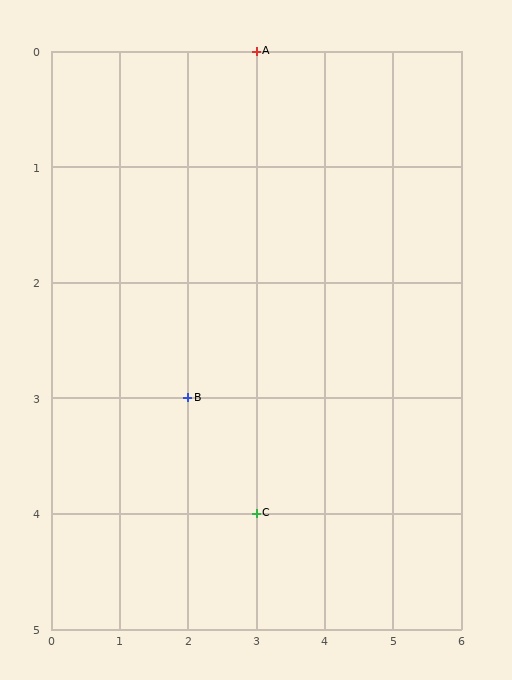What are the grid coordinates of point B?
Point B is at grid coordinates (2, 3).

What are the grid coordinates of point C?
Point C is at grid coordinates (3, 4).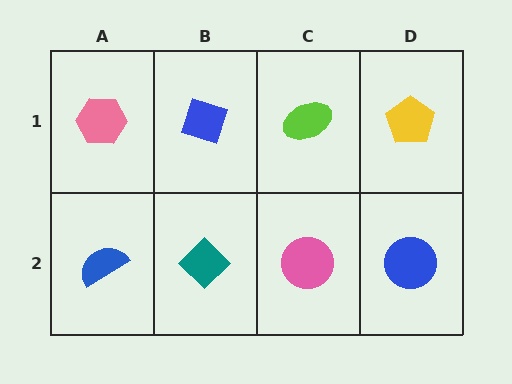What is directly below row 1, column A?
A blue semicircle.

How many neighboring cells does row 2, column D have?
2.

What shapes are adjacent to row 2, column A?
A pink hexagon (row 1, column A), a teal diamond (row 2, column B).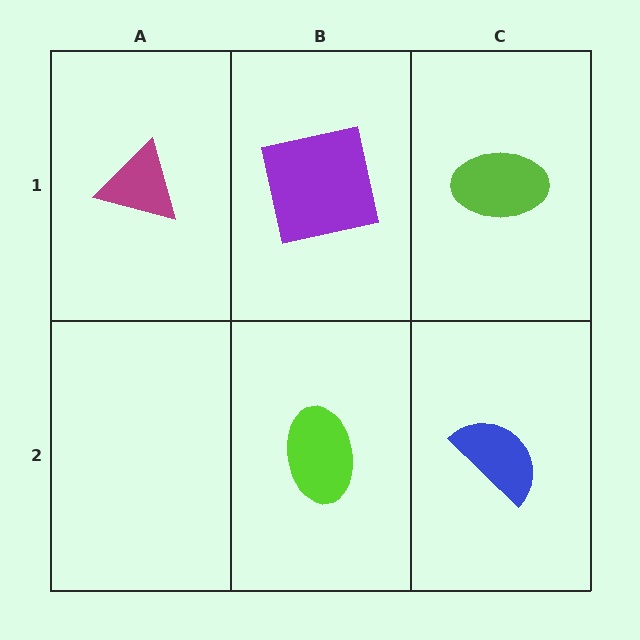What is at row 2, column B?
A lime ellipse.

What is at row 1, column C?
A lime ellipse.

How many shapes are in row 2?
2 shapes.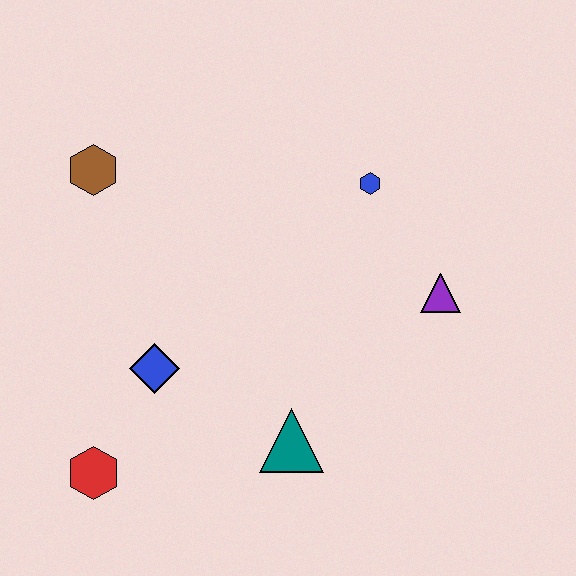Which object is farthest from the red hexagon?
The blue hexagon is farthest from the red hexagon.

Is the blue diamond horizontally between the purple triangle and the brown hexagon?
Yes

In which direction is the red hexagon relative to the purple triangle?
The red hexagon is to the left of the purple triangle.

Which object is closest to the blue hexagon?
The purple triangle is closest to the blue hexagon.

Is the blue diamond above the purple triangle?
No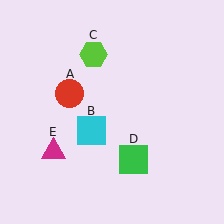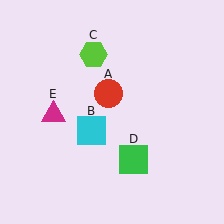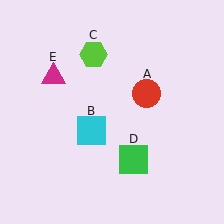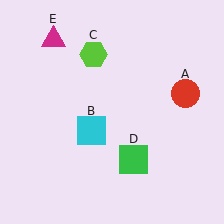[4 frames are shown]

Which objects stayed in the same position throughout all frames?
Cyan square (object B) and lime hexagon (object C) and green square (object D) remained stationary.